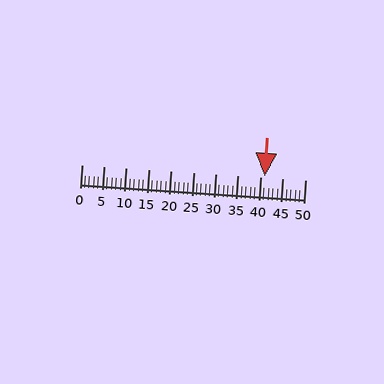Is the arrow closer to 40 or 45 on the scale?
The arrow is closer to 40.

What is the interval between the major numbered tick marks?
The major tick marks are spaced 5 units apart.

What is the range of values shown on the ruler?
The ruler shows values from 0 to 50.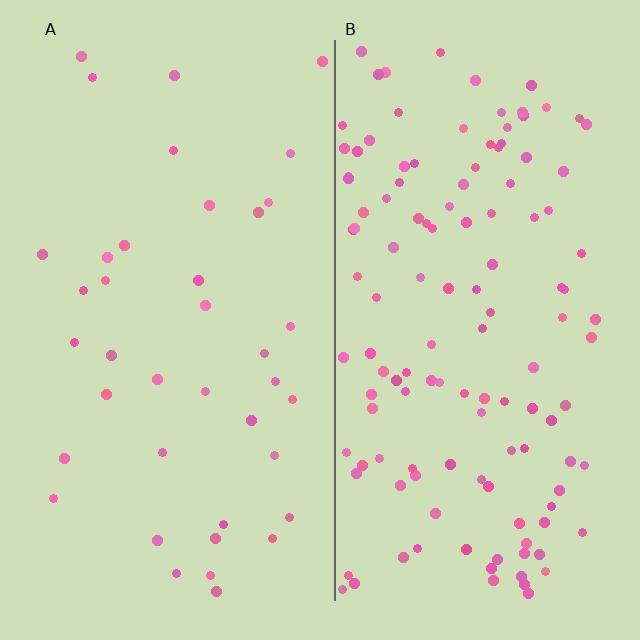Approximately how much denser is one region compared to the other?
Approximately 3.3× — region B over region A.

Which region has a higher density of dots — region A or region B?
B (the right).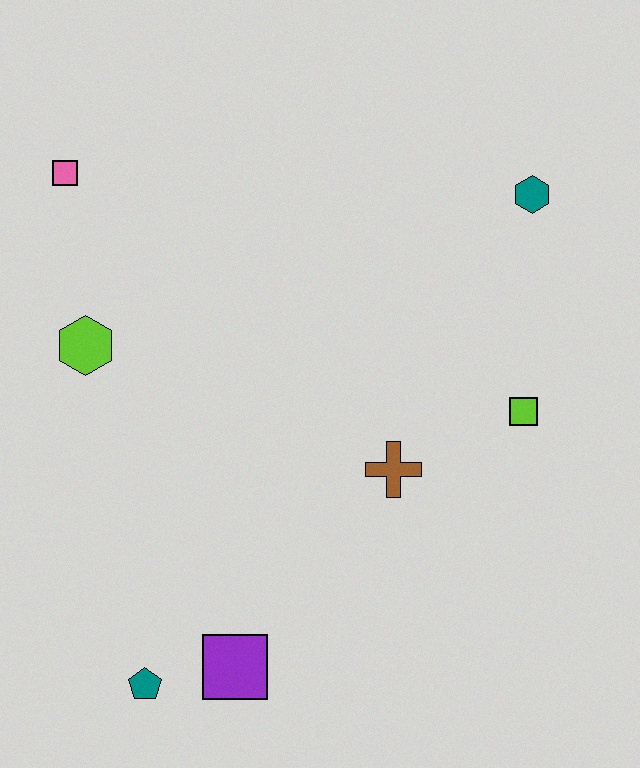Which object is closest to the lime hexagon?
The pink square is closest to the lime hexagon.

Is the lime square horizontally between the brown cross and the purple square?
No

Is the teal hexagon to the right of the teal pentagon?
Yes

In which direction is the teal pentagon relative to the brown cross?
The teal pentagon is to the left of the brown cross.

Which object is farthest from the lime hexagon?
The teal hexagon is farthest from the lime hexagon.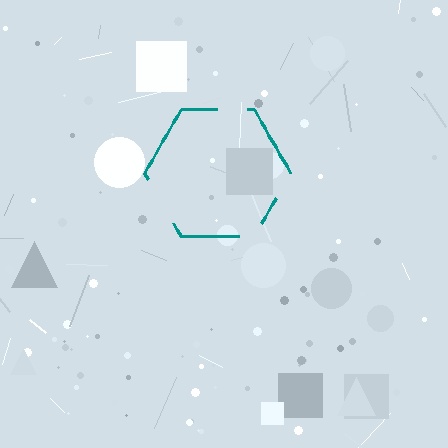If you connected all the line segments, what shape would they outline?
They would outline a hexagon.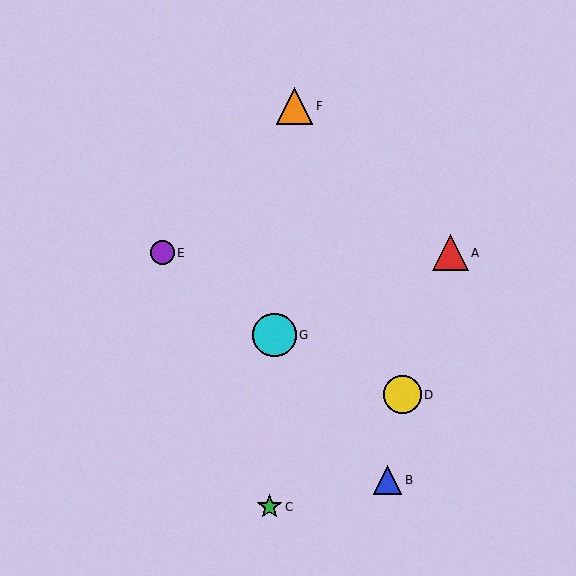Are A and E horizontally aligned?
Yes, both are at y≈253.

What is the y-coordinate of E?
Object E is at y≈253.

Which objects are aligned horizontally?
Objects A, E are aligned horizontally.